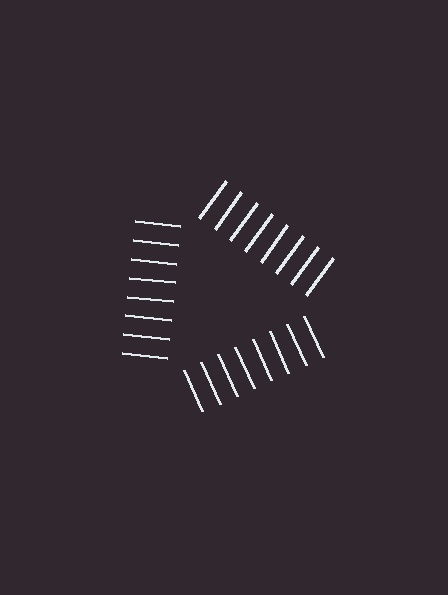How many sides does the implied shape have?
3 sides — the line-ends trace a triangle.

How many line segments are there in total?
24 — 8 along each of the 3 edges.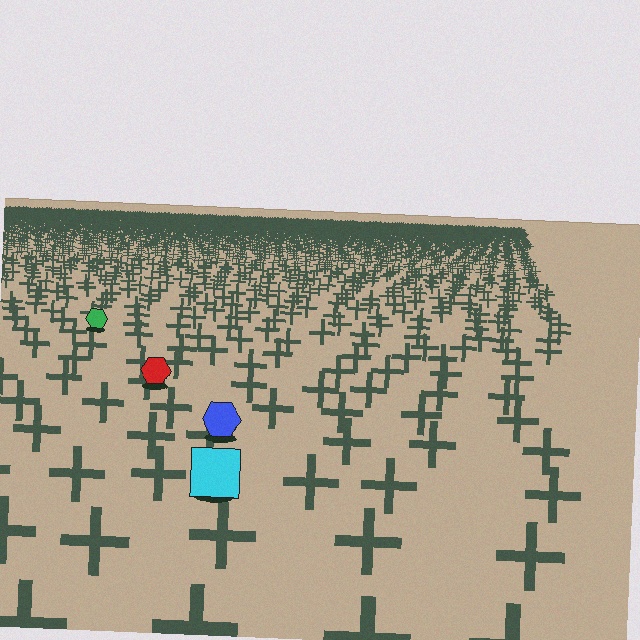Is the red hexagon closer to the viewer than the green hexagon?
Yes. The red hexagon is closer — you can tell from the texture gradient: the ground texture is coarser near it.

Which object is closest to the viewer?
The cyan square is closest. The texture marks near it are larger and more spread out.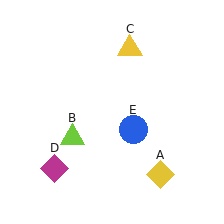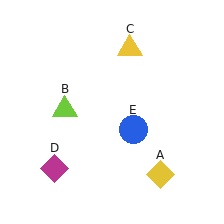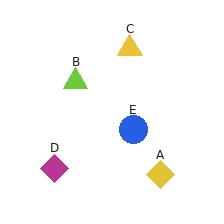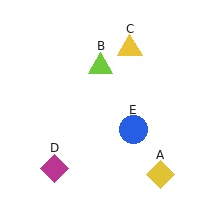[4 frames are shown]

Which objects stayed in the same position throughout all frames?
Yellow diamond (object A) and yellow triangle (object C) and magenta diamond (object D) and blue circle (object E) remained stationary.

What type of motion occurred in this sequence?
The lime triangle (object B) rotated clockwise around the center of the scene.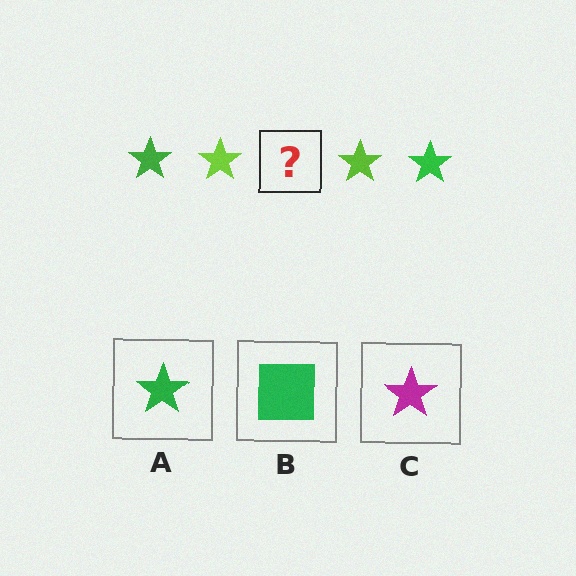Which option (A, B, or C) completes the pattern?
A.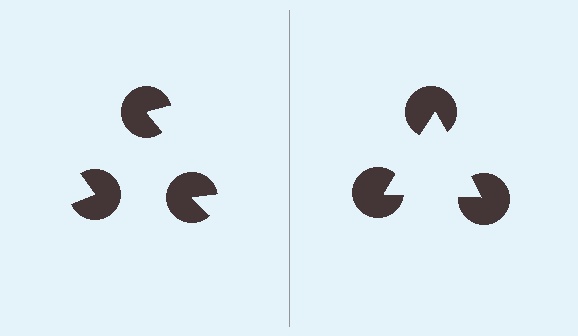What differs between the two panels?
The pac-man discs are positioned identically on both sides; only the wedge orientations differ. On the right they align to a triangle; on the left they are misaligned.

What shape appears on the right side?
An illusory triangle.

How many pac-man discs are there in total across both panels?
6 — 3 on each side.